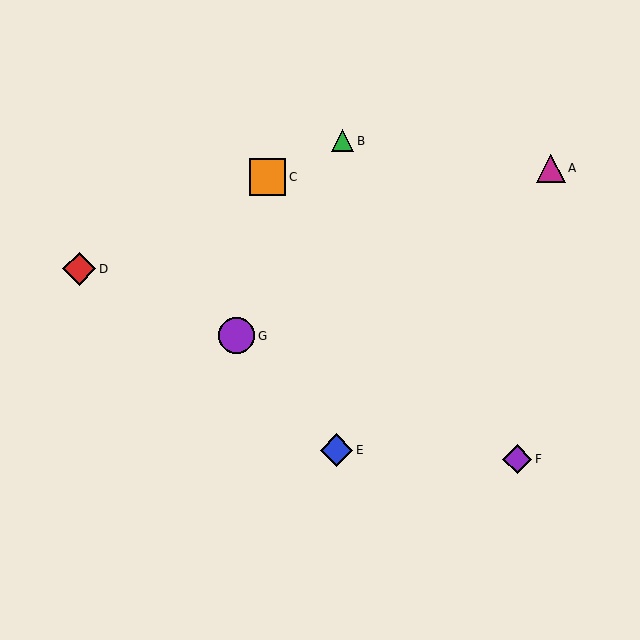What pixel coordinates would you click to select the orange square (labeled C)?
Click at (267, 177) to select the orange square C.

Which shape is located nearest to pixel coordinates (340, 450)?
The blue diamond (labeled E) at (336, 450) is nearest to that location.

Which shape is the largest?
The orange square (labeled C) is the largest.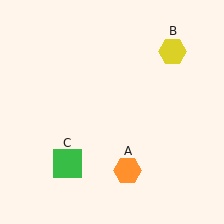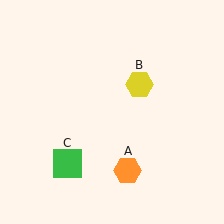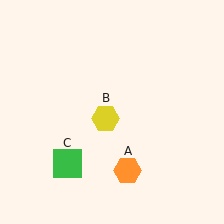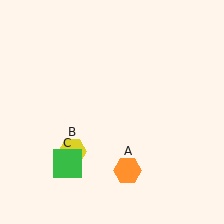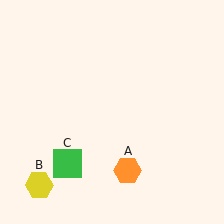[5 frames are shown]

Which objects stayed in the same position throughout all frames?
Orange hexagon (object A) and green square (object C) remained stationary.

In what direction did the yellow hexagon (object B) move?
The yellow hexagon (object B) moved down and to the left.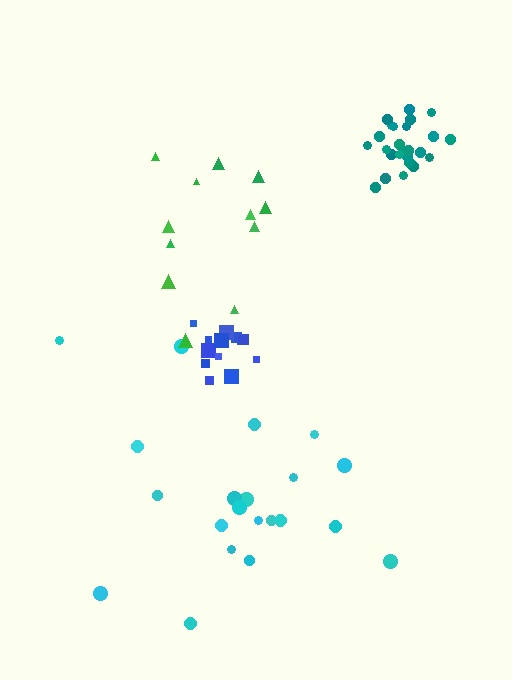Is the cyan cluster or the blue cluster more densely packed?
Blue.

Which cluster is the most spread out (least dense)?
Green.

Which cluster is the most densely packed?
Teal.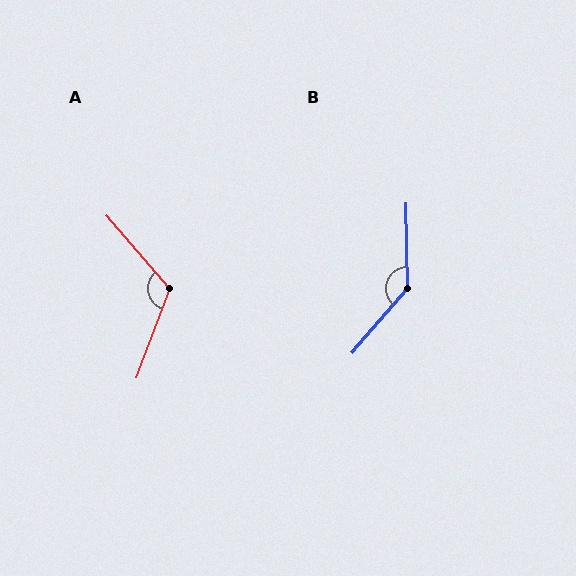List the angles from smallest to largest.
A (119°), B (138°).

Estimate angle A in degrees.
Approximately 119 degrees.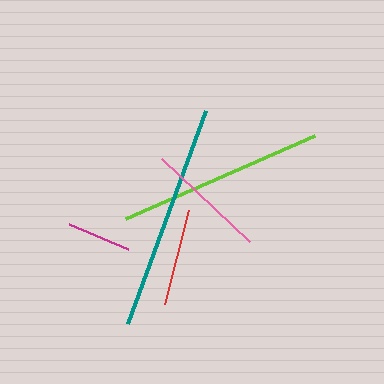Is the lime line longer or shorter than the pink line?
The lime line is longer than the pink line.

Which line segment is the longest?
The teal line is the longest at approximately 227 pixels.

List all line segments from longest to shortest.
From longest to shortest: teal, lime, pink, red, magenta.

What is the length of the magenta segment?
The magenta segment is approximately 65 pixels long.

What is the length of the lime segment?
The lime segment is approximately 207 pixels long.